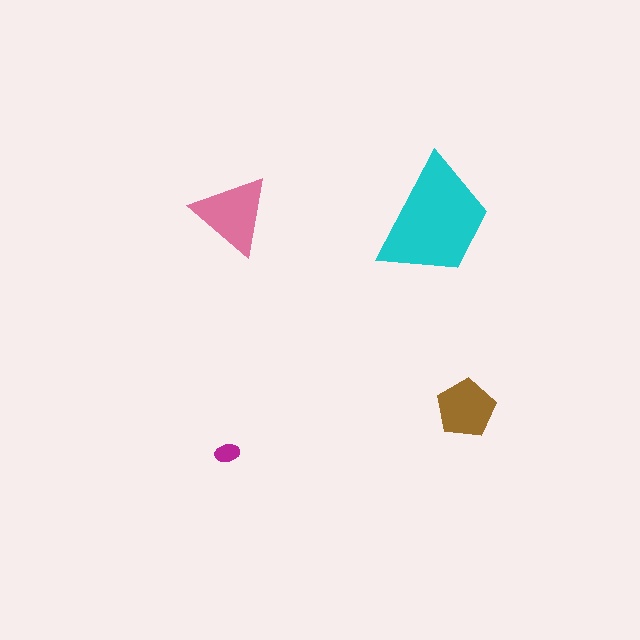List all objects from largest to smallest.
The cyan trapezoid, the pink triangle, the brown pentagon, the magenta ellipse.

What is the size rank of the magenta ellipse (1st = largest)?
4th.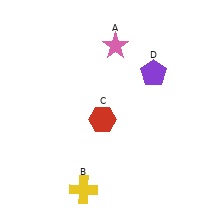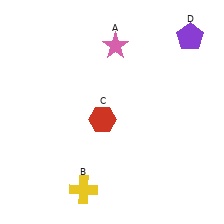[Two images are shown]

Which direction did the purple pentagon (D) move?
The purple pentagon (D) moved right.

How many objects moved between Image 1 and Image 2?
1 object moved between the two images.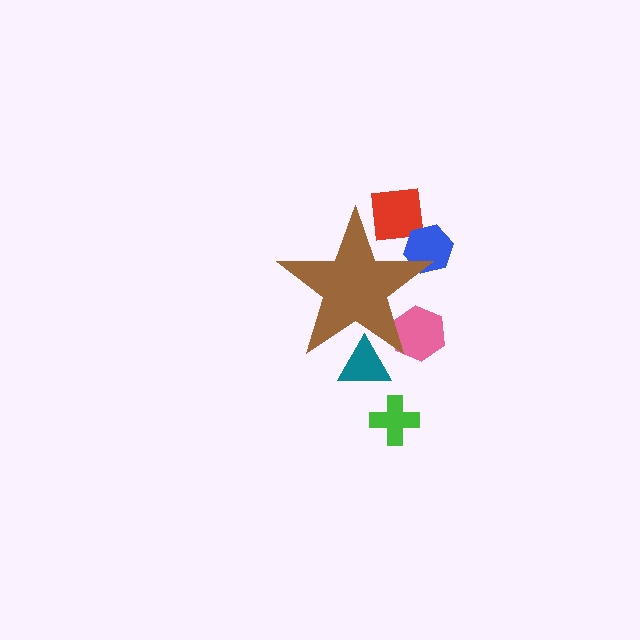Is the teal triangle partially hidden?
Yes, the teal triangle is partially hidden behind the brown star.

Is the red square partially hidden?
Yes, the red square is partially hidden behind the brown star.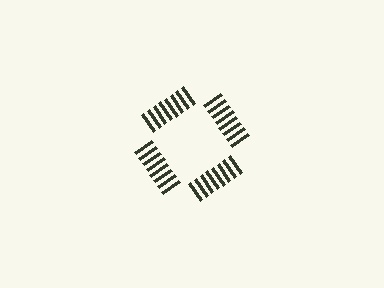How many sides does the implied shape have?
4 sides — the line-ends trace a square.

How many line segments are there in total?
32 — 8 along each of the 4 edges.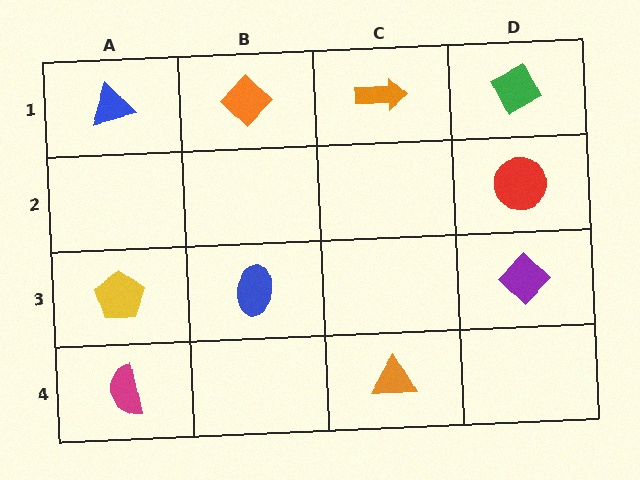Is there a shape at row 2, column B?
No, that cell is empty.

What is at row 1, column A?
A blue triangle.